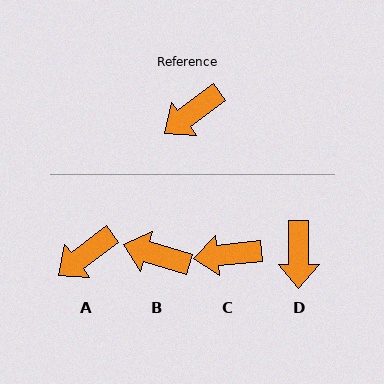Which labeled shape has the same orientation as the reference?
A.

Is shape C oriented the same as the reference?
No, it is off by about 31 degrees.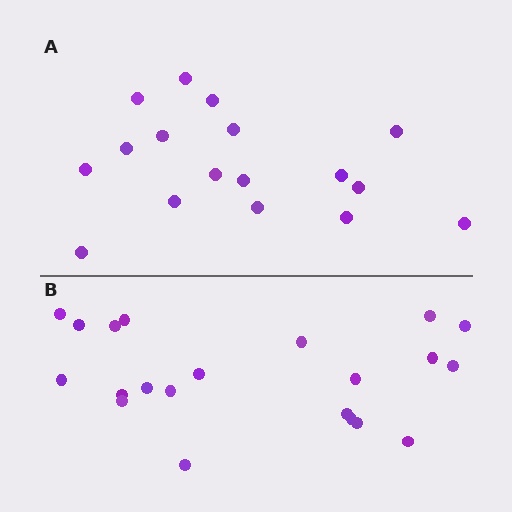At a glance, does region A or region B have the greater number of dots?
Region B (the bottom region) has more dots.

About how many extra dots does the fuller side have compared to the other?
Region B has about 4 more dots than region A.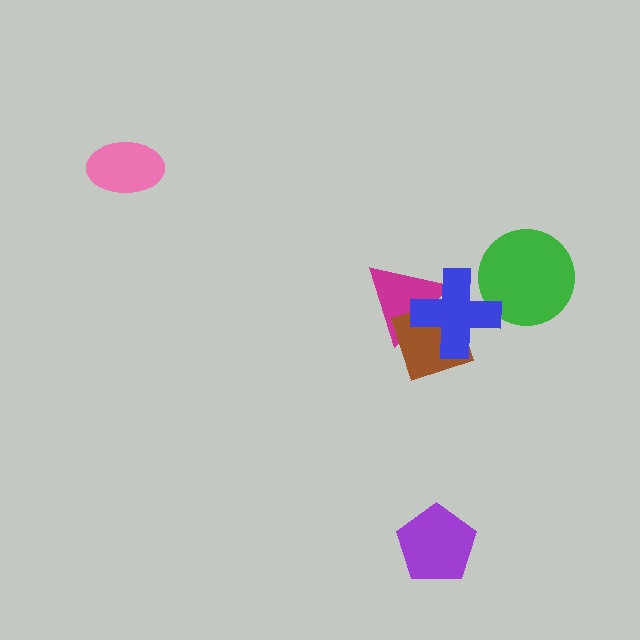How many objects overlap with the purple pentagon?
0 objects overlap with the purple pentagon.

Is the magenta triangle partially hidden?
Yes, it is partially covered by another shape.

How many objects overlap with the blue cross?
3 objects overlap with the blue cross.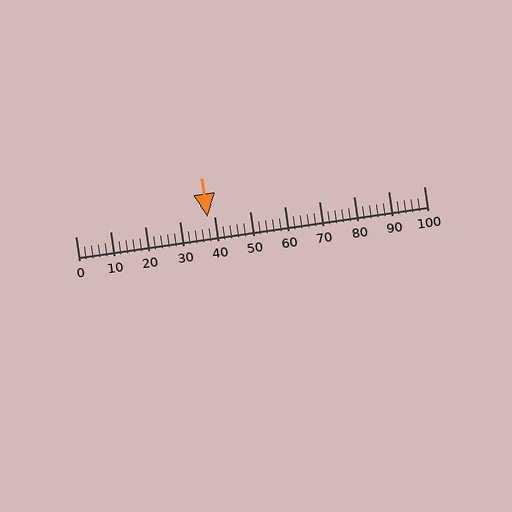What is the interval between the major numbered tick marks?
The major tick marks are spaced 10 units apart.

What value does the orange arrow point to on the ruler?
The orange arrow points to approximately 38.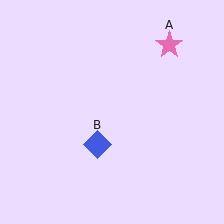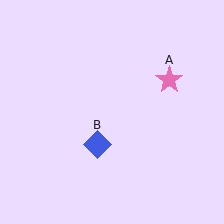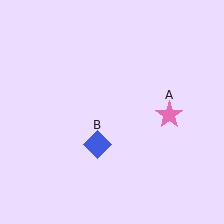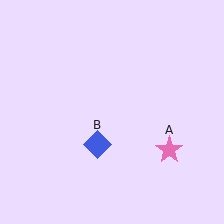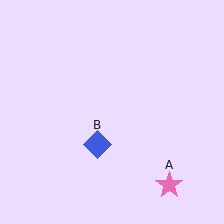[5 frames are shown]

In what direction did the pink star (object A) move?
The pink star (object A) moved down.